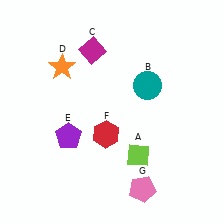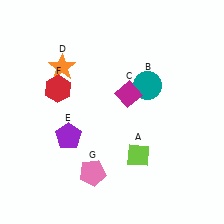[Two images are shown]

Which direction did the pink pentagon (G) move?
The pink pentagon (G) moved left.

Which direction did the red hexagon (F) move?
The red hexagon (F) moved left.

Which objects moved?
The objects that moved are: the magenta diamond (C), the red hexagon (F), the pink pentagon (G).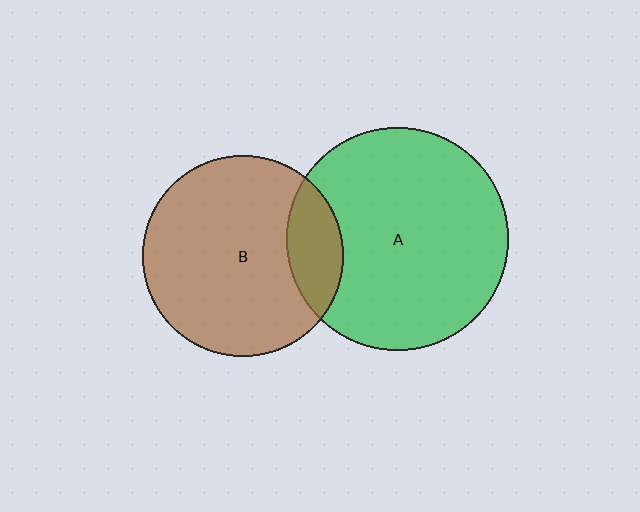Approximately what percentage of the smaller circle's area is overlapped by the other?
Approximately 15%.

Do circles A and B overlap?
Yes.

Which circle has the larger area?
Circle A (green).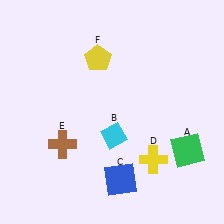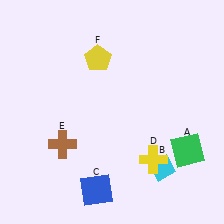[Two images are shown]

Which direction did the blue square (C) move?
The blue square (C) moved left.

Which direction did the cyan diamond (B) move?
The cyan diamond (B) moved right.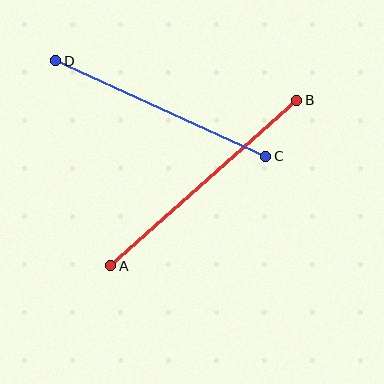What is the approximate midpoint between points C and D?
The midpoint is at approximately (161, 109) pixels.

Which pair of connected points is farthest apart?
Points A and B are farthest apart.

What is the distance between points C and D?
The distance is approximately 231 pixels.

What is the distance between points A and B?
The distance is approximately 249 pixels.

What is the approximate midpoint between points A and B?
The midpoint is at approximately (204, 183) pixels.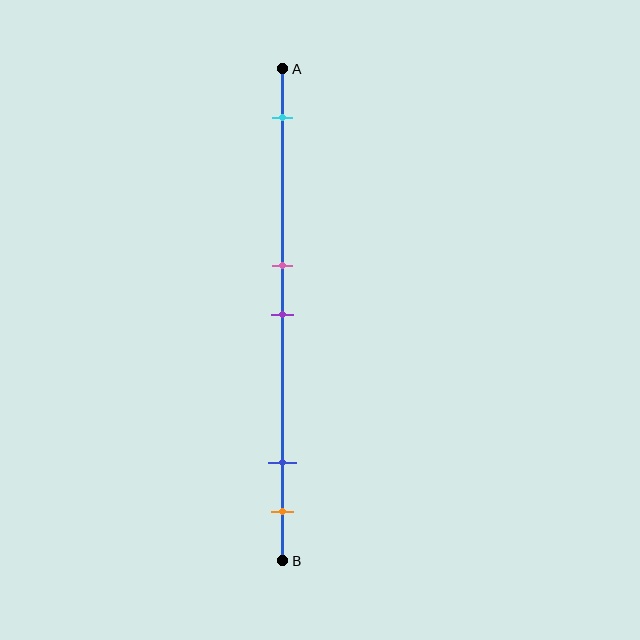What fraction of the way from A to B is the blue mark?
The blue mark is approximately 80% (0.8) of the way from A to B.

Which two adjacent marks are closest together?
The pink and purple marks are the closest adjacent pair.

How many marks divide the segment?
There are 5 marks dividing the segment.